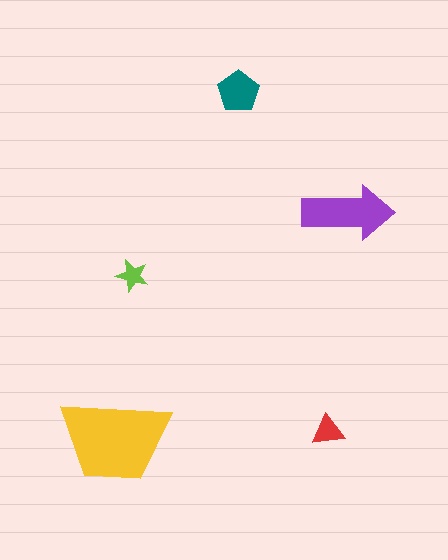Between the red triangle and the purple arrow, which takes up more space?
The purple arrow.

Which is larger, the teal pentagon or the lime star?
The teal pentagon.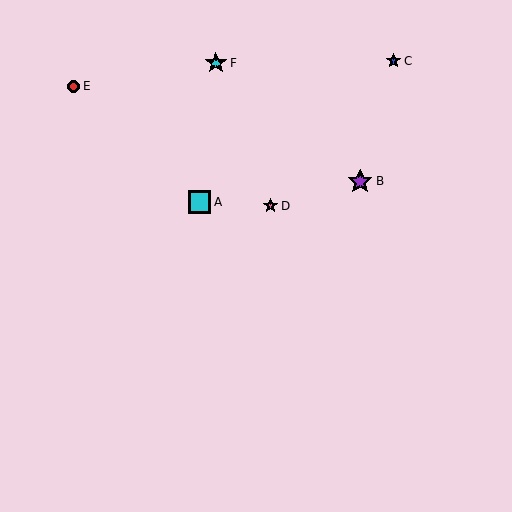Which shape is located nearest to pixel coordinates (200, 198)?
The cyan square (labeled A) at (200, 202) is nearest to that location.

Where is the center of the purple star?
The center of the purple star is at (360, 181).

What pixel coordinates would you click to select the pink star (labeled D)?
Click at (270, 206) to select the pink star D.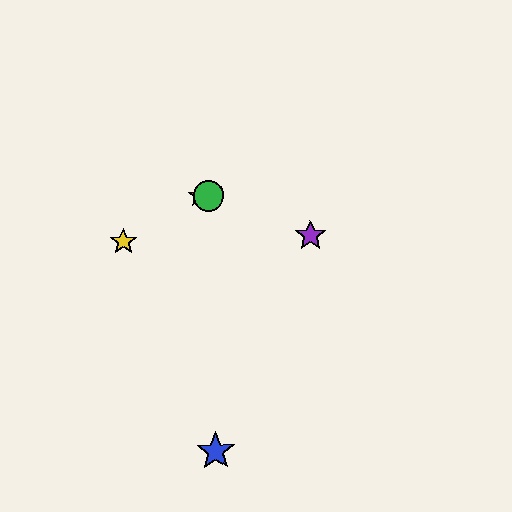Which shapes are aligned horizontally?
The red star, the green circle are aligned horizontally.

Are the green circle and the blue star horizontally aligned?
No, the green circle is at y≈195 and the blue star is at y≈451.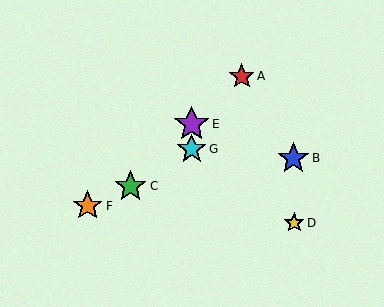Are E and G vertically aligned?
Yes, both are at x≈192.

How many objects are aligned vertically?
2 objects (E, G) are aligned vertically.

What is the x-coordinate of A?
Object A is at x≈242.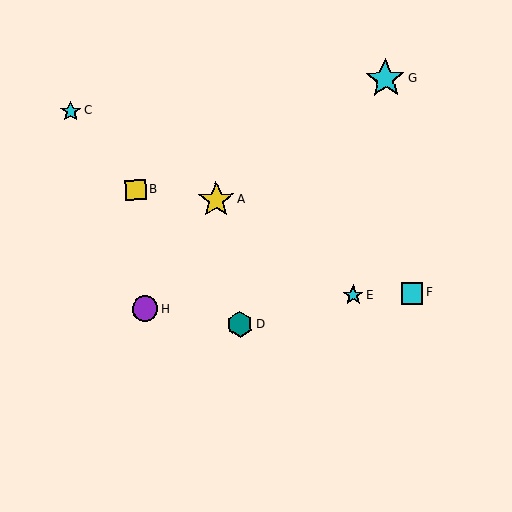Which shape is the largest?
The cyan star (labeled G) is the largest.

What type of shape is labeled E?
Shape E is a cyan star.